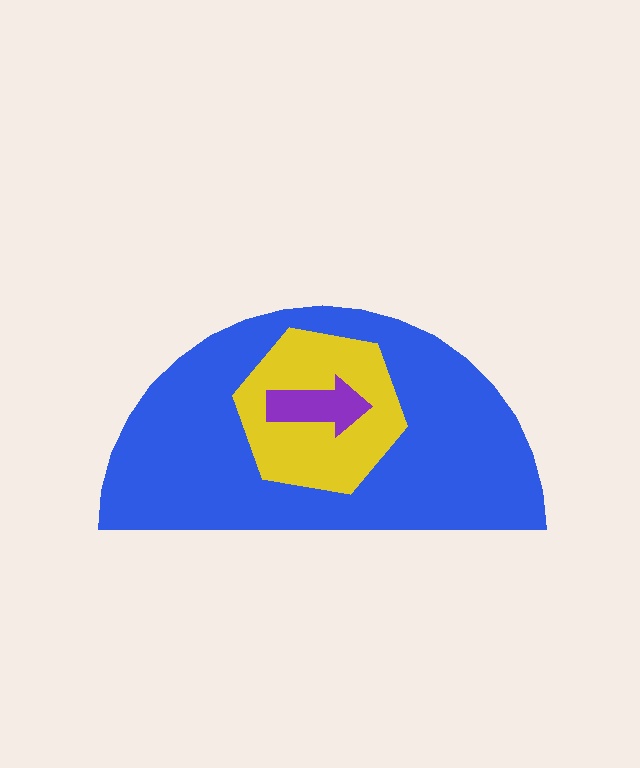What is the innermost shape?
The purple arrow.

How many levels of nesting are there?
3.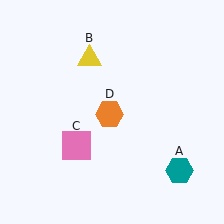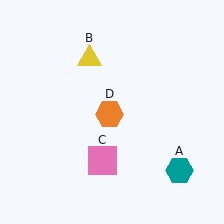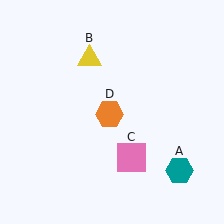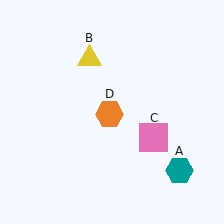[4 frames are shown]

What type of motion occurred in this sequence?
The pink square (object C) rotated counterclockwise around the center of the scene.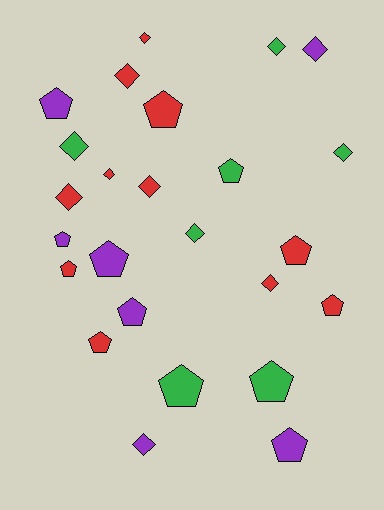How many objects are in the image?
There are 25 objects.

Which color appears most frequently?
Red, with 11 objects.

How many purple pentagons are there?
There are 5 purple pentagons.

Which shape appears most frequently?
Pentagon, with 13 objects.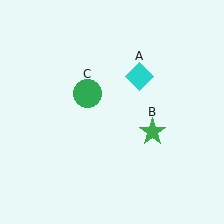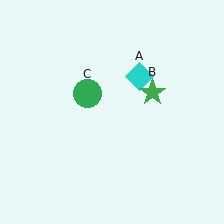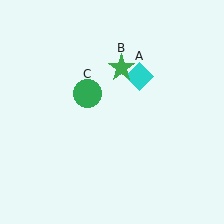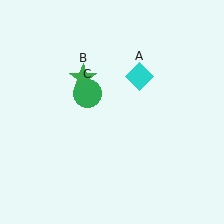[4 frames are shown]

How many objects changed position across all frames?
1 object changed position: green star (object B).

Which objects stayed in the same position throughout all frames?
Cyan diamond (object A) and green circle (object C) remained stationary.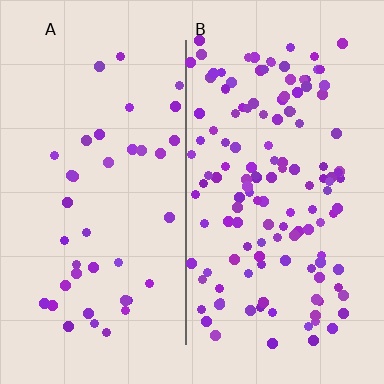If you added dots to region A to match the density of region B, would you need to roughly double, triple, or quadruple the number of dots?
Approximately triple.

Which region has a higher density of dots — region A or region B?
B (the right).